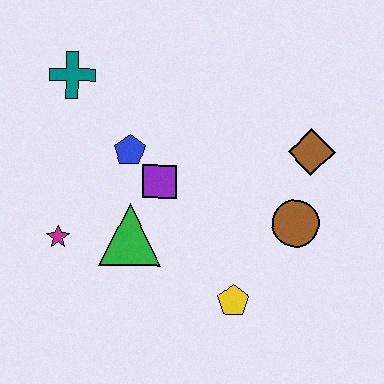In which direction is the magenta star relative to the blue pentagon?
The magenta star is below the blue pentagon.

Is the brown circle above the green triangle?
Yes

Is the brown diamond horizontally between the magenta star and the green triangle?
No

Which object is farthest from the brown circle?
The teal cross is farthest from the brown circle.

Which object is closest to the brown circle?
The brown diamond is closest to the brown circle.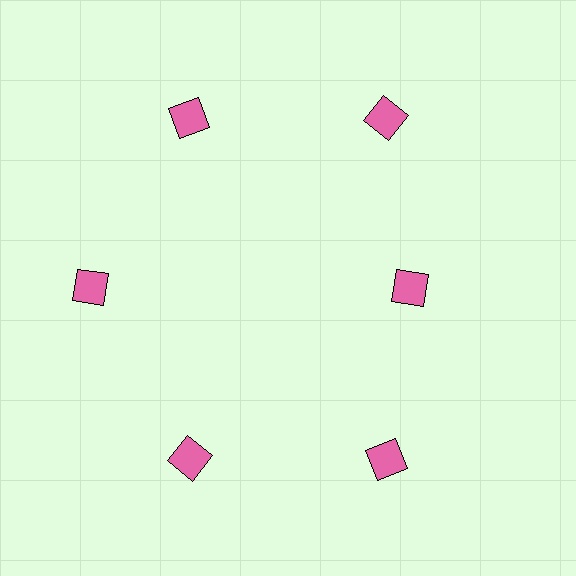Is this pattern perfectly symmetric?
No. The 6 pink diamonds are arranged in a ring, but one element near the 3 o'clock position is pulled inward toward the center, breaking the 6-fold rotational symmetry.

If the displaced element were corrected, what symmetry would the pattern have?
It would have 6-fold rotational symmetry — the pattern would map onto itself every 60 degrees.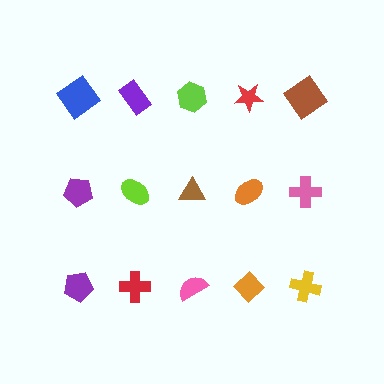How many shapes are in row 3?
5 shapes.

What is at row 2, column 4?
An orange ellipse.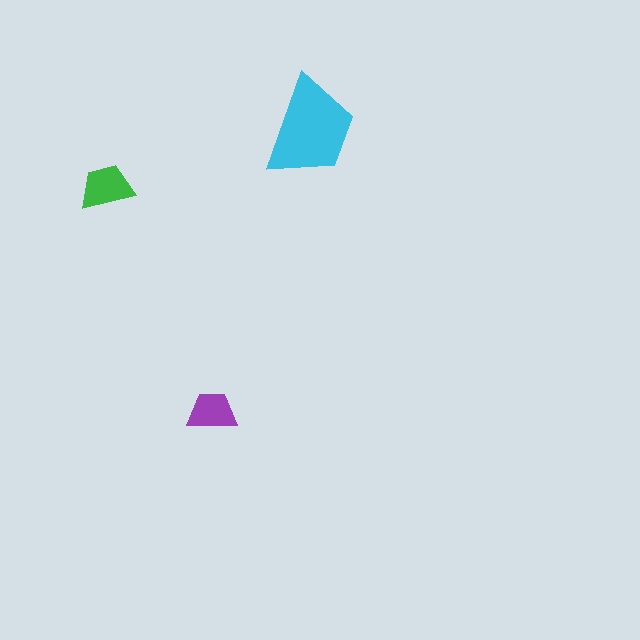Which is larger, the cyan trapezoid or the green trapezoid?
The cyan one.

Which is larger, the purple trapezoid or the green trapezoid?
The green one.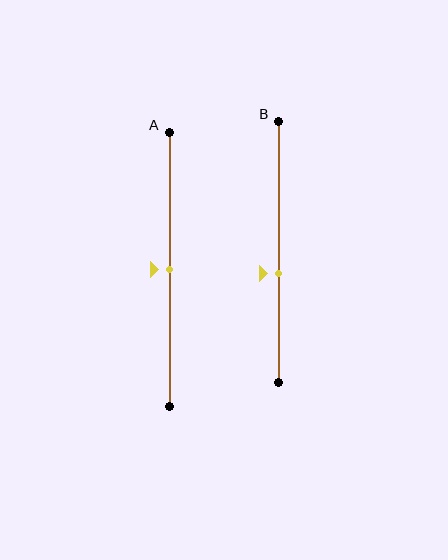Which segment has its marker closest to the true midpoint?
Segment A has its marker closest to the true midpoint.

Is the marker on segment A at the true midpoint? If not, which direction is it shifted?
Yes, the marker on segment A is at the true midpoint.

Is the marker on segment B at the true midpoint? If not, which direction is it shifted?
No, the marker on segment B is shifted downward by about 8% of the segment length.